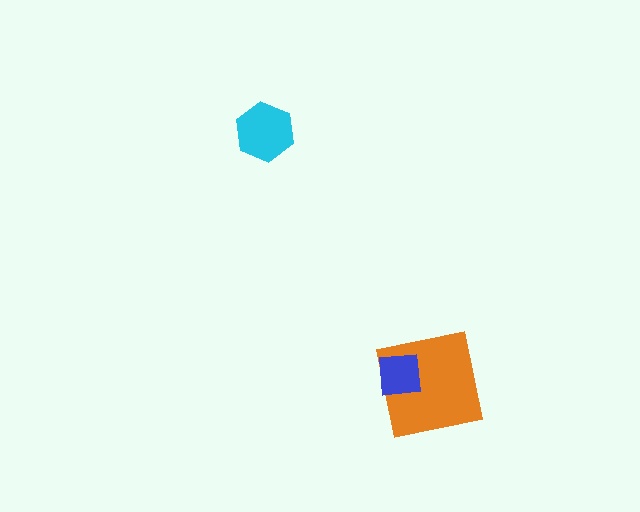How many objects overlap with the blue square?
1 object overlaps with the blue square.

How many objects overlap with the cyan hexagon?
0 objects overlap with the cyan hexagon.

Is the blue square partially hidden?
No, no other shape covers it.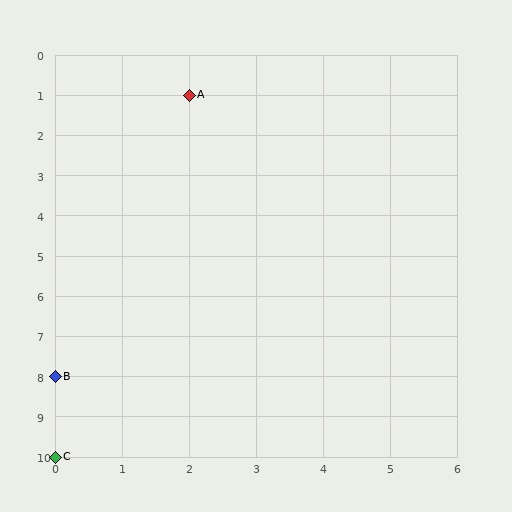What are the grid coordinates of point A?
Point A is at grid coordinates (2, 1).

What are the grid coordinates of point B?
Point B is at grid coordinates (0, 8).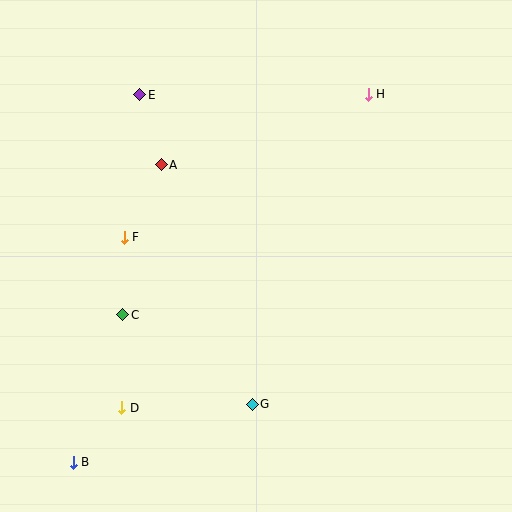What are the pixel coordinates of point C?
Point C is at (123, 315).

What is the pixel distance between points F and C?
The distance between F and C is 78 pixels.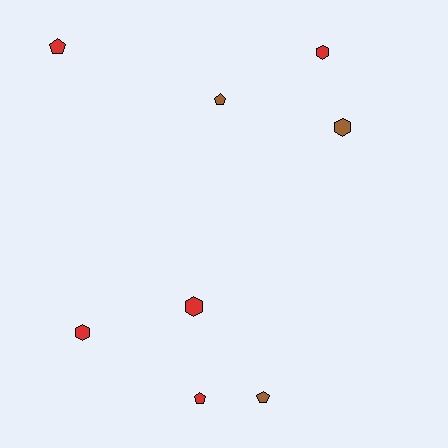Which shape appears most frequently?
Hexagon, with 4 objects.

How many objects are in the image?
There are 8 objects.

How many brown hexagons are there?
There is 1 brown hexagon.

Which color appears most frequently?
Red, with 5 objects.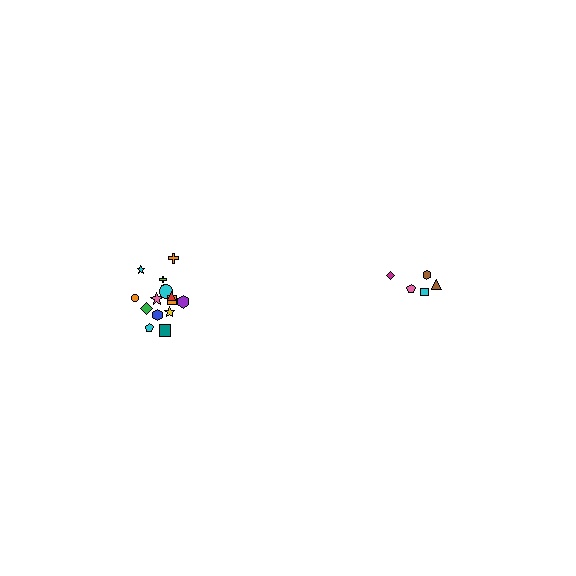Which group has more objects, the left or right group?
The left group.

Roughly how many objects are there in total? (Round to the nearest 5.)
Roughly 20 objects in total.